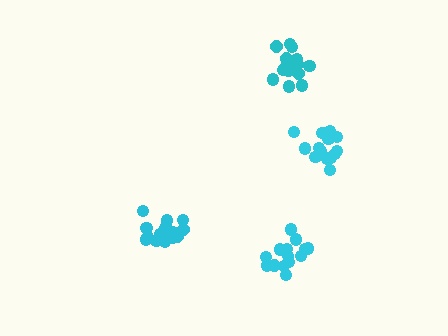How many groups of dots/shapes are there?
There are 4 groups.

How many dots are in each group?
Group 1: 15 dots, Group 2: 21 dots, Group 3: 16 dots, Group 4: 15 dots (67 total).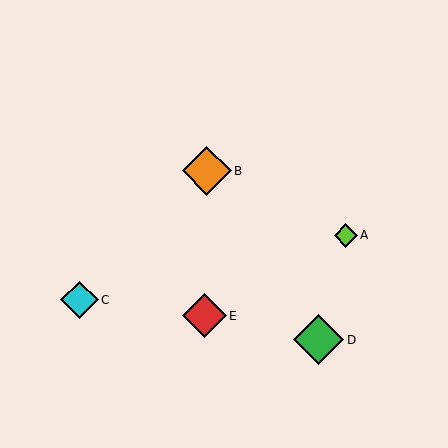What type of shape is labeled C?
Shape C is a cyan diamond.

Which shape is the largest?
The green diamond (labeled D) is the largest.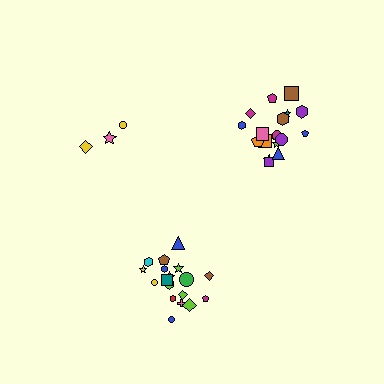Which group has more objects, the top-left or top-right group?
The top-right group.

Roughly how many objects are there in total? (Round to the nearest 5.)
Roughly 40 objects in total.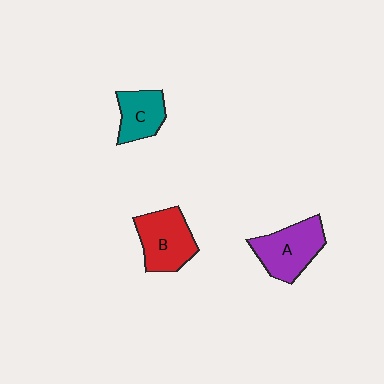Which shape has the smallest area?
Shape C (teal).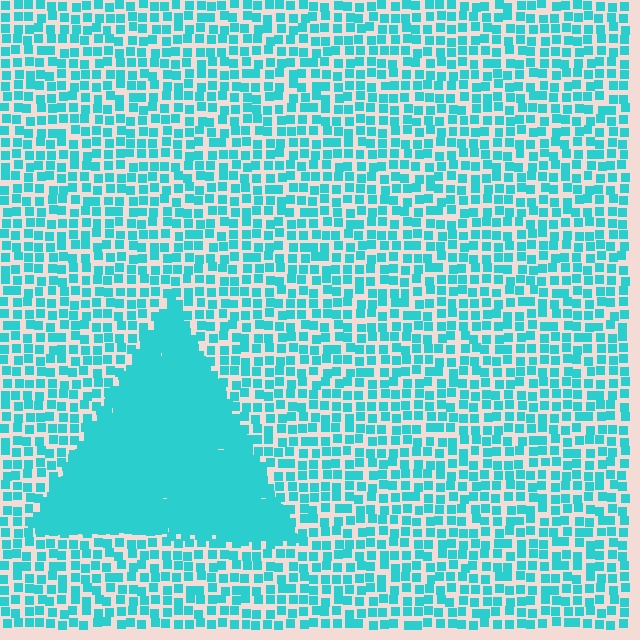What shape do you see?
I see a triangle.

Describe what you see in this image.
The image contains small cyan elements arranged at two different densities. A triangle-shaped region is visible where the elements are more densely packed than the surrounding area.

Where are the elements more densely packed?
The elements are more densely packed inside the triangle boundary.